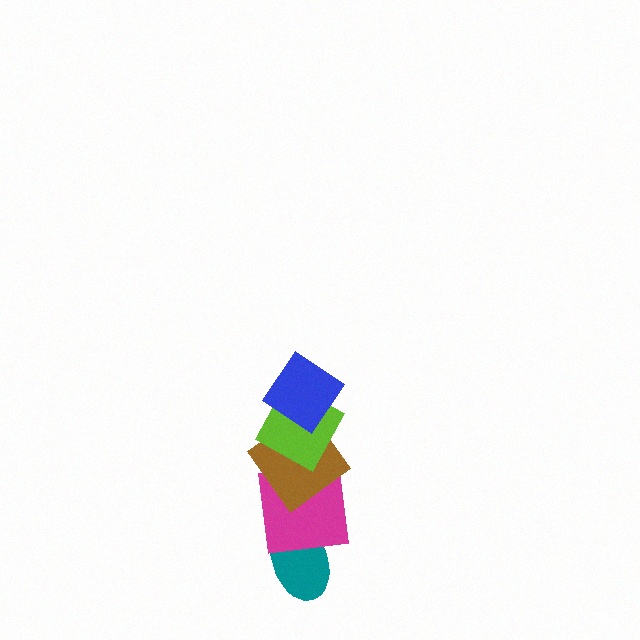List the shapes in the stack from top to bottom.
From top to bottom: the blue diamond, the lime square, the brown diamond, the magenta square, the teal ellipse.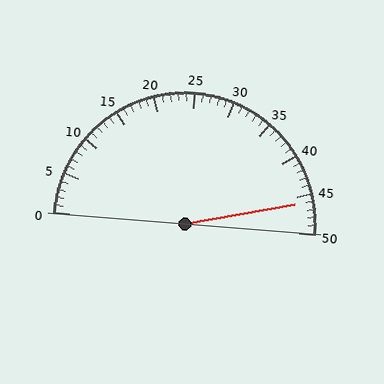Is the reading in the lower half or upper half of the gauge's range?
The reading is in the upper half of the range (0 to 50).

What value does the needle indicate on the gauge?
The needle indicates approximately 46.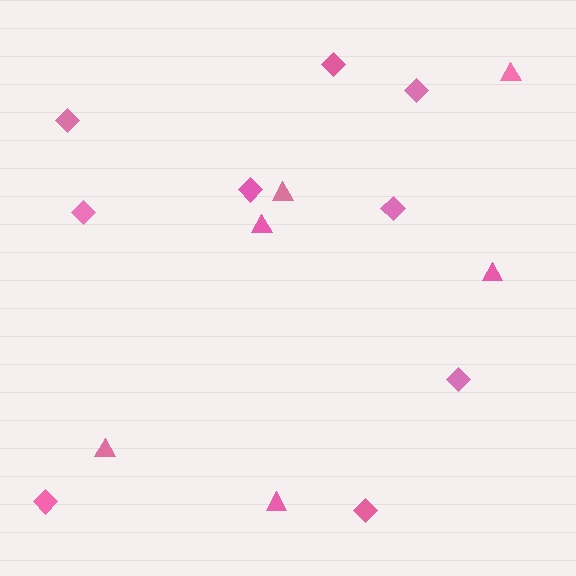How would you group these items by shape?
There are 2 groups: one group of triangles (6) and one group of diamonds (9).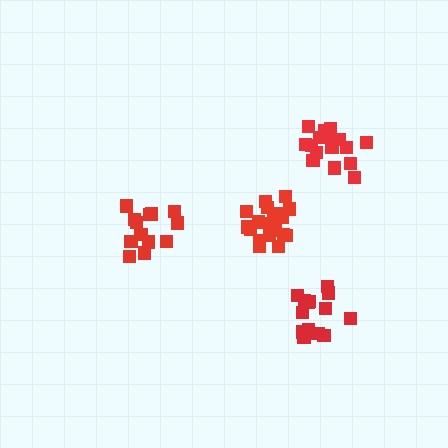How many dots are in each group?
Group 1: 16 dots, Group 2: 20 dots, Group 3: 15 dots, Group 4: 14 dots (65 total).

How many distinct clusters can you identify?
There are 4 distinct clusters.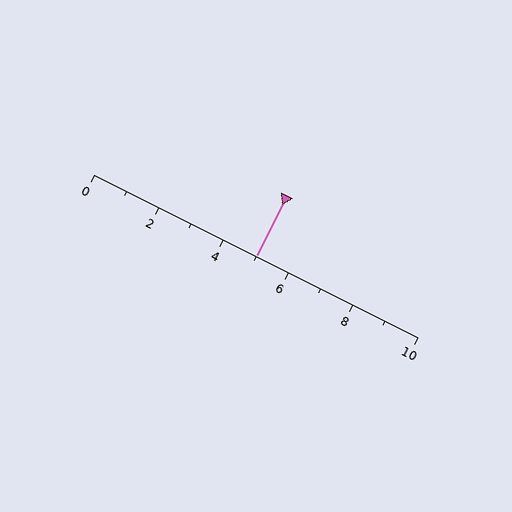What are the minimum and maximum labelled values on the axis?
The axis runs from 0 to 10.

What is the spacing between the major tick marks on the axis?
The major ticks are spaced 2 apart.